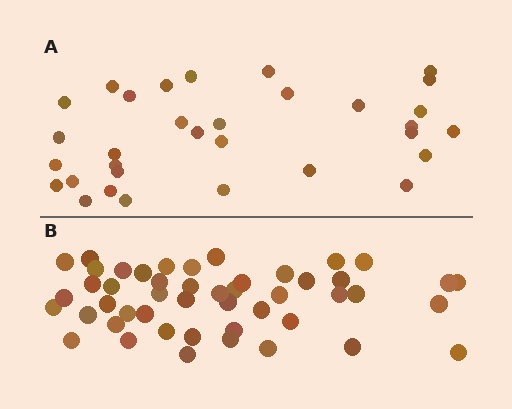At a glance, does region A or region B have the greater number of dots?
Region B (the bottom region) has more dots.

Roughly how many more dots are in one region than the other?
Region B has approximately 15 more dots than region A.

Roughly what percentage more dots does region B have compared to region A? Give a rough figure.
About 50% more.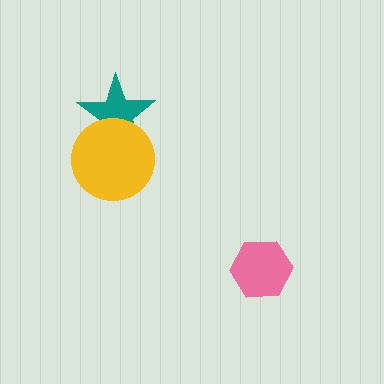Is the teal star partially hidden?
Yes, it is partially covered by another shape.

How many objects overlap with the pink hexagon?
0 objects overlap with the pink hexagon.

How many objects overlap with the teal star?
1 object overlaps with the teal star.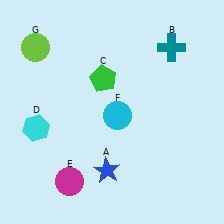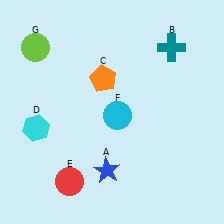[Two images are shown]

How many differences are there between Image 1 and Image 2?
There are 2 differences between the two images.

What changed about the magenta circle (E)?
In Image 1, E is magenta. In Image 2, it changed to red.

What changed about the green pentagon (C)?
In Image 1, C is green. In Image 2, it changed to orange.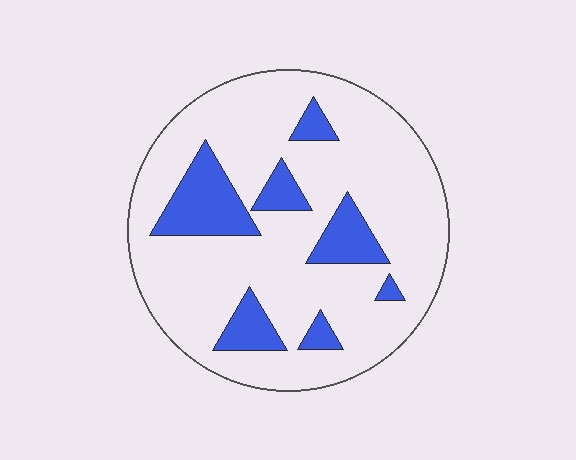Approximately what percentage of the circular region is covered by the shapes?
Approximately 20%.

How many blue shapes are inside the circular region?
7.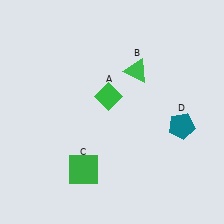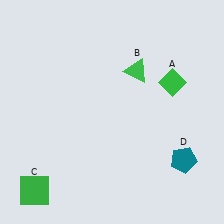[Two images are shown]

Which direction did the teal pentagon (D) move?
The teal pentagon (D) moved down.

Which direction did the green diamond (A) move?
The green diamond (A) moved right.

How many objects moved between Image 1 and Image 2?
3 objects moved between the two images.